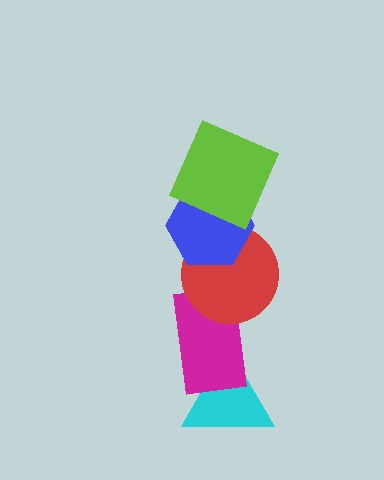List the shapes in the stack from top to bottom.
From top to bottom: the lime square, the blue hexagon, the red circle, the magenta rectangle, the cyan triangle.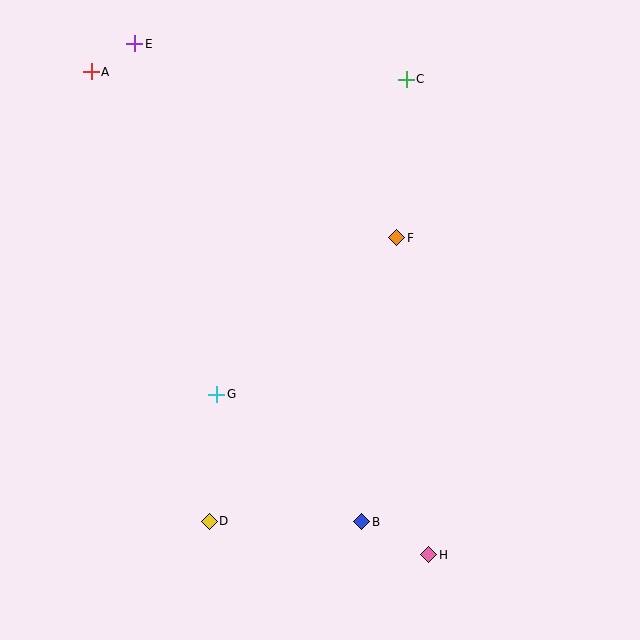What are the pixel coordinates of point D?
Point D is at (209, 521).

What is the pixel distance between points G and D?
The distance between G and D is 127 pixels.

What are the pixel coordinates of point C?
Point C is at (406, 79).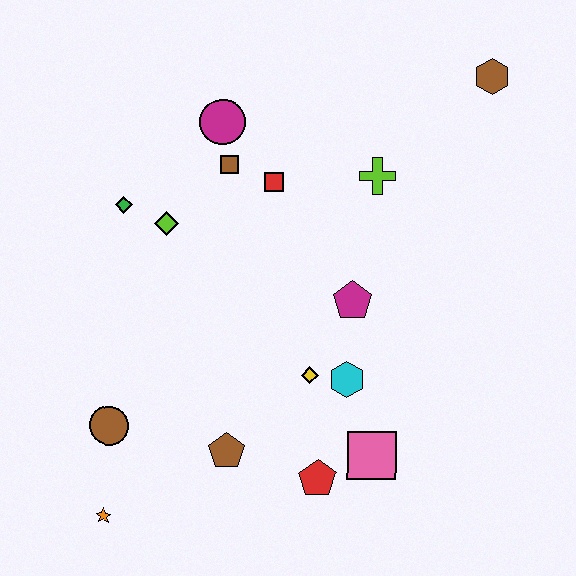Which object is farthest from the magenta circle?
The orange star is farthest from the magenta circle.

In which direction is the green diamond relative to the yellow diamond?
The green diamond is to the left of the yellow diamond.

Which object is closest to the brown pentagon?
The red pentagon is closest to the brown pentagon.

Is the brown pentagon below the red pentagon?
No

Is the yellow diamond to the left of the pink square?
Yes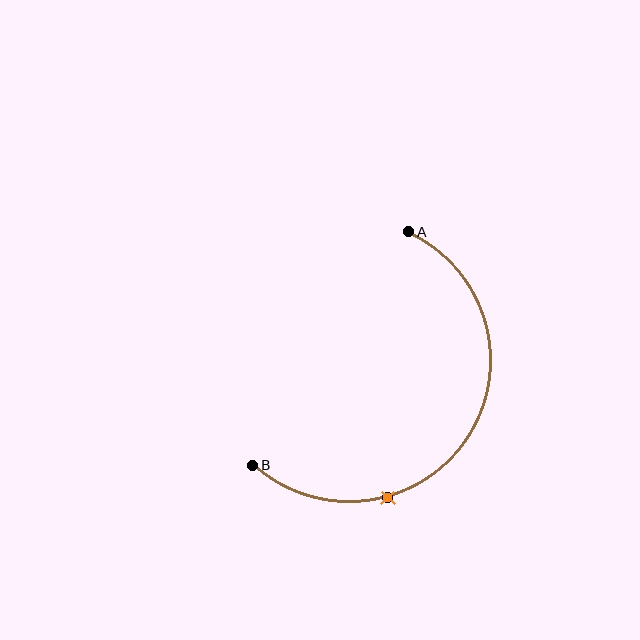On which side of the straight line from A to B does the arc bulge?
The arc bulges below and to the right of the straight line connecting A and B.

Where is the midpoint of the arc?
The arc midpoint is the point on the curve farthest from the straight line joining A and B. It sits below and to the right of that line.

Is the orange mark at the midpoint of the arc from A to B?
No. The orange mark lies on the arc but is closer to endpoint B. The arc midpoint would be at the point on the curve equidistant along the arc from both A and B.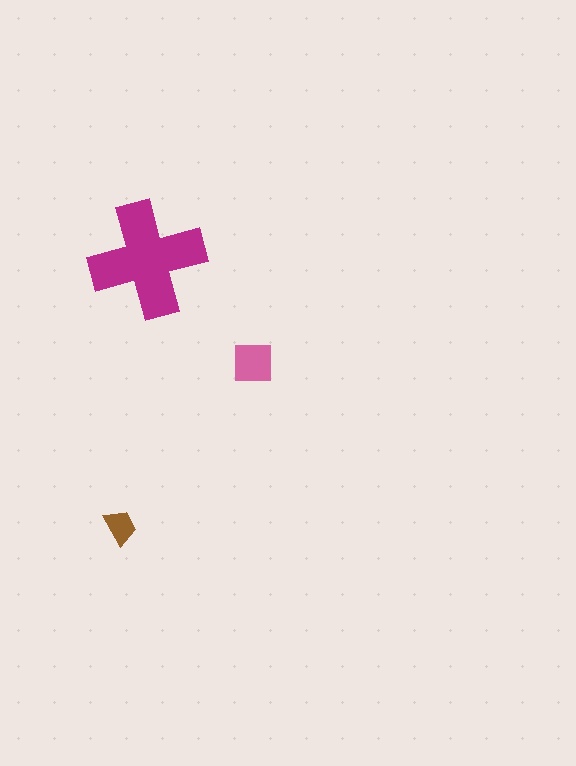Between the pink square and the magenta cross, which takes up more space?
The magenta cross.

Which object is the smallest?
The brown trapezoid.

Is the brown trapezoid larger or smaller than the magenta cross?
Smaller.